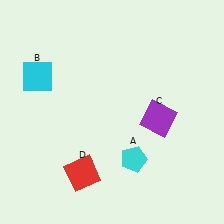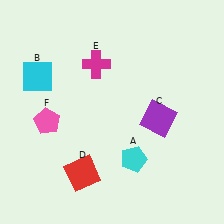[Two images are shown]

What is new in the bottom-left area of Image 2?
A pink pentagon (F) was added in the bottom-left area of Image 2.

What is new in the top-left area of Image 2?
A magenta cross (E) was added in the top-left area of Image 2.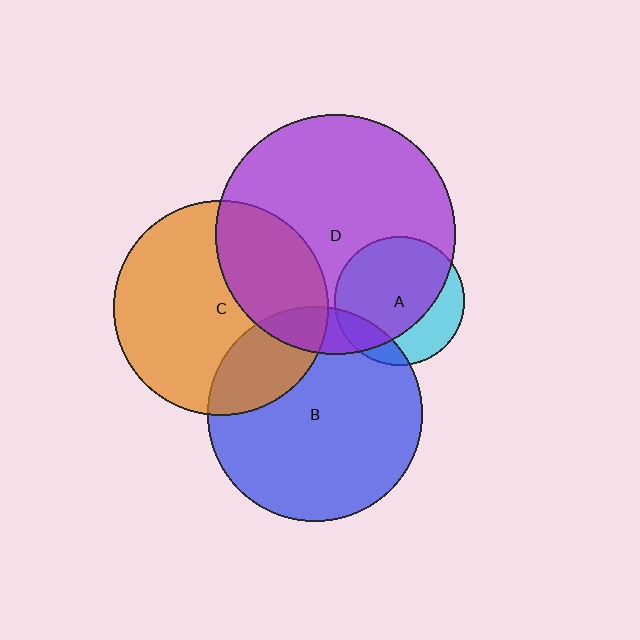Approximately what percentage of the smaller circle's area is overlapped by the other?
Approximately 10%.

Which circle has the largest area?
Circle D (purple).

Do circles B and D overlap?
Yes.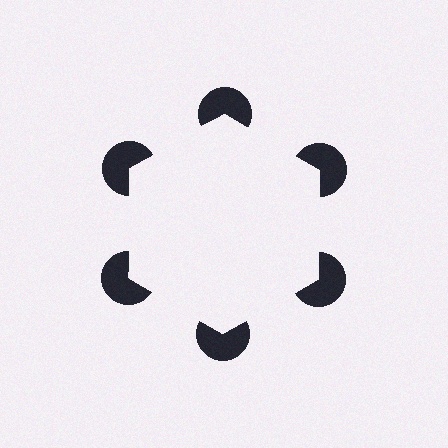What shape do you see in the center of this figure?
An illusory hexagon — its edges are inferred from the aligned wedge cuts in the pac-man discs, not physically drawn.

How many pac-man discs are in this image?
There are 6 — one at each vertex of the illusory hexagon.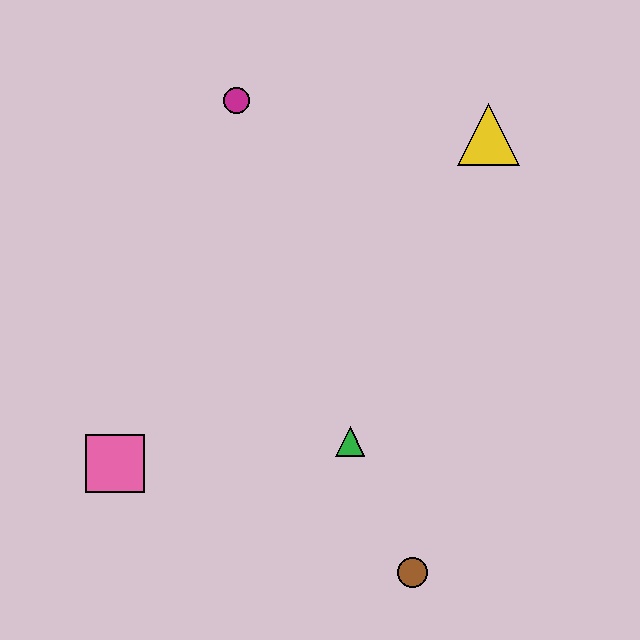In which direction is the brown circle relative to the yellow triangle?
The brown circle is below the yellow triangle.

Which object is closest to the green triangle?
The brown circle is closest to the green triangle.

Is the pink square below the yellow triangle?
Yes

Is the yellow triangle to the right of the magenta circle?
Yes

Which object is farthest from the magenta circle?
The brown circle is farthest from the magenta circle.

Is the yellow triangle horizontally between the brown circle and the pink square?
No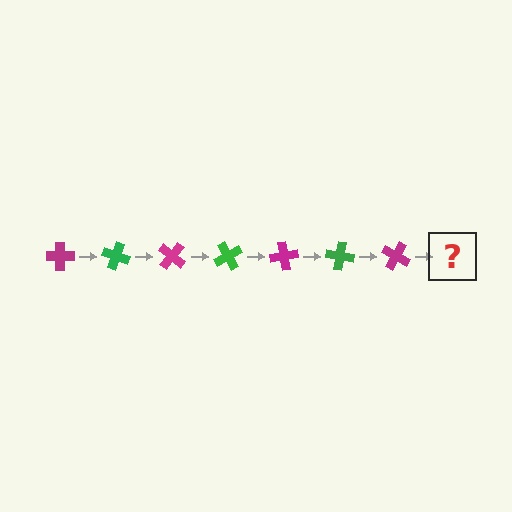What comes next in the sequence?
The next element should be a green cross, rotated 140 degrees from the start.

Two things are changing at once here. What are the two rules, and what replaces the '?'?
The two rules are that it rotates 20 degrees each step and the color cycles through magenta and green. The '?' should be a green cross, rotated 140 degrees from the start.